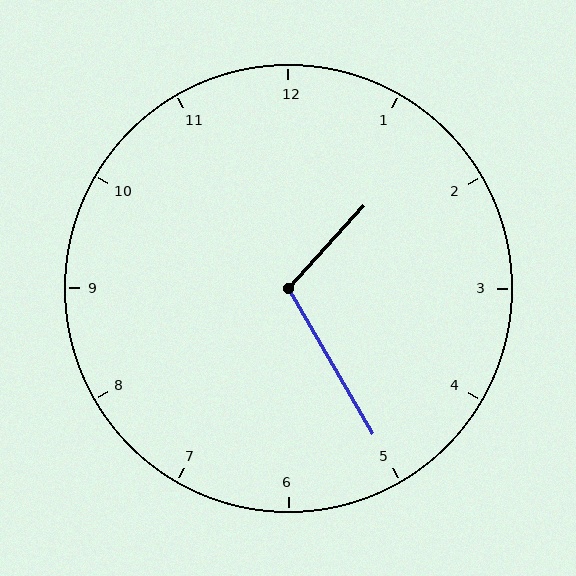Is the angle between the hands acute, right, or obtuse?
It is obtuse.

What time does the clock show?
1:25.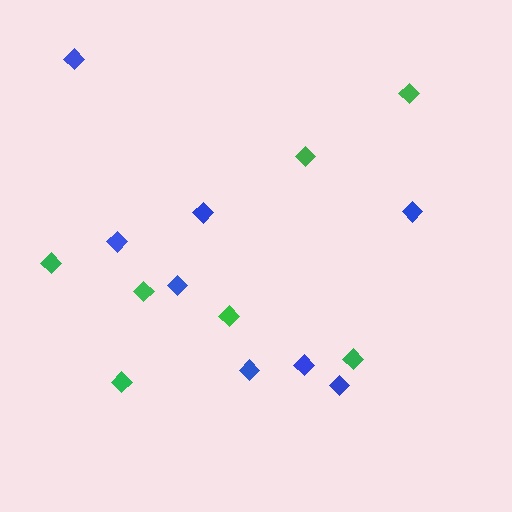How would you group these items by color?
There are 2 groups: one group of green diamonds (7) and one group of blue diamonds (8).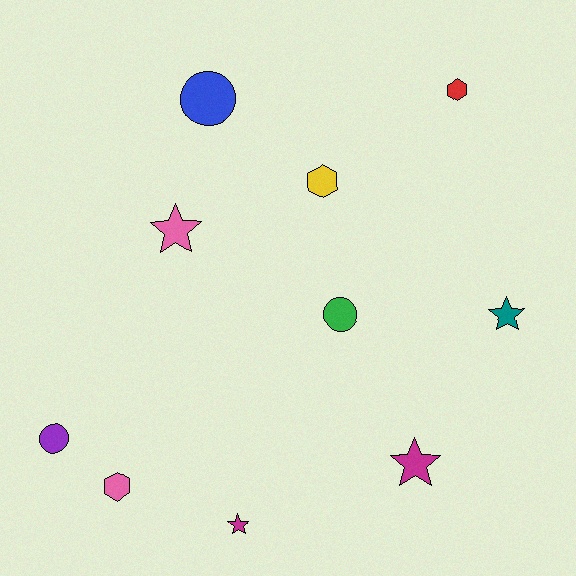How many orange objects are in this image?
There are no orange objects.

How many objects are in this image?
There are 10 objects.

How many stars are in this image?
There are 4 stars.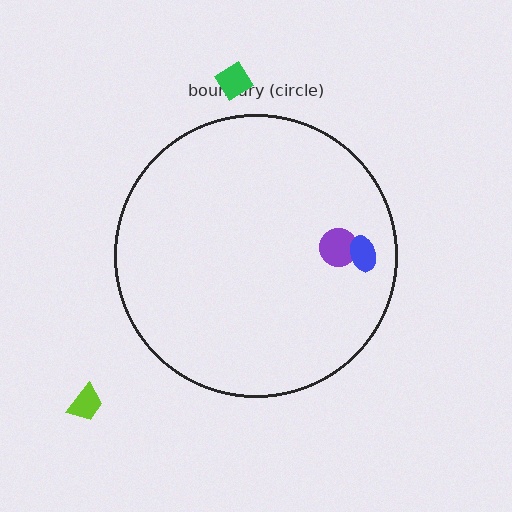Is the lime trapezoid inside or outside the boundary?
Outside.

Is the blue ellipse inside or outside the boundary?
Inside.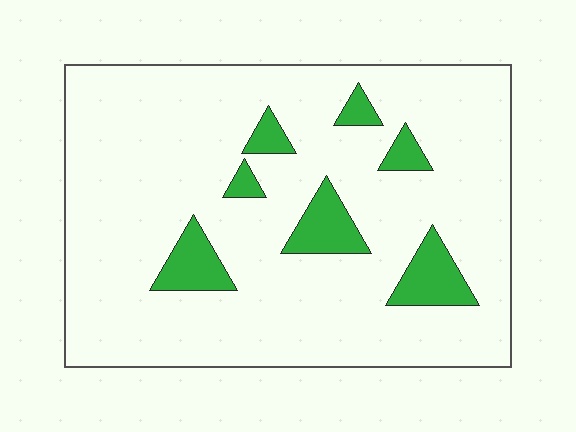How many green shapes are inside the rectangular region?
7.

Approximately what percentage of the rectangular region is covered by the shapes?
Approximately 10%.